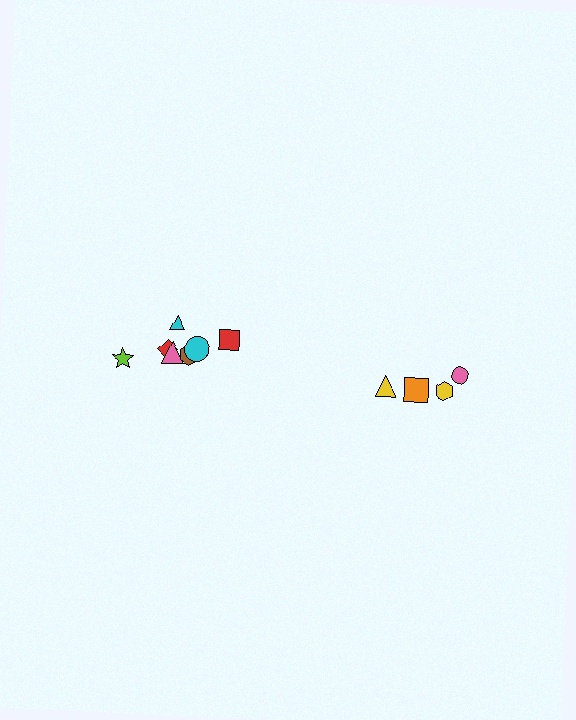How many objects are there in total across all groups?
There are 11 objects.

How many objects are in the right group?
There are 4 objects.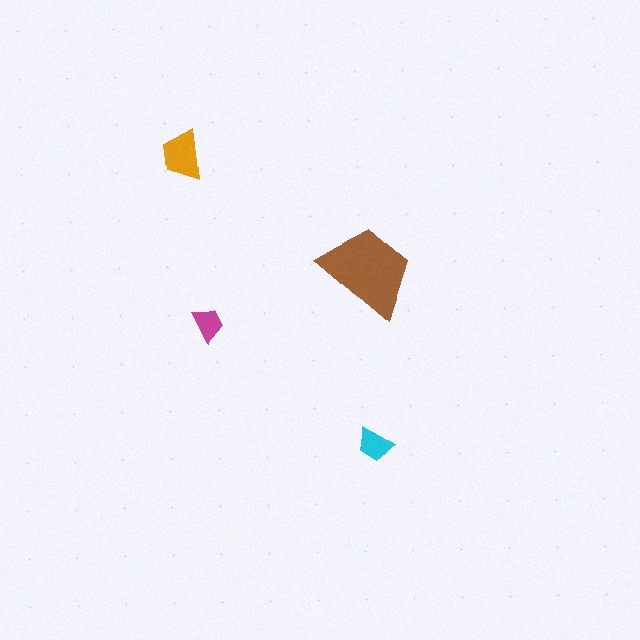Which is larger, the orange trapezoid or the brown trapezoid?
The brown one.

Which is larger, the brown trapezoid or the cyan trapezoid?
The brown one.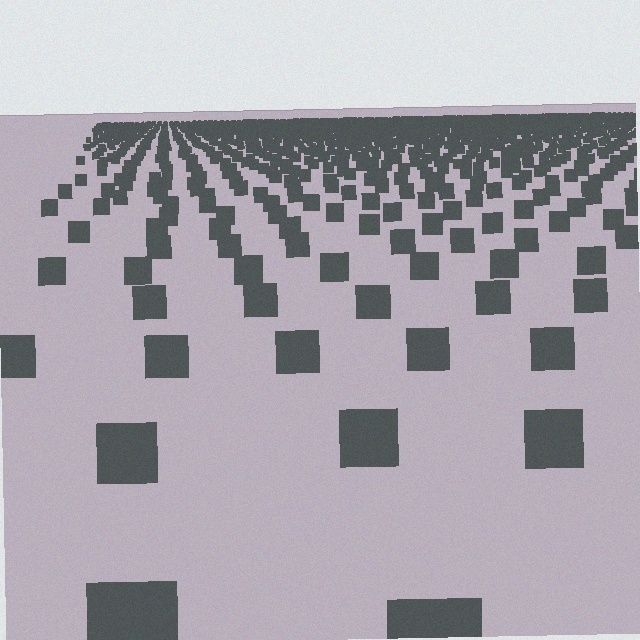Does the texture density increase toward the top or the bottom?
Density increases toward the top.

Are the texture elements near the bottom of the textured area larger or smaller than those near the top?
Larger. Near the bottom, elements are closer to the viewer and appear at a bigger on-screen size.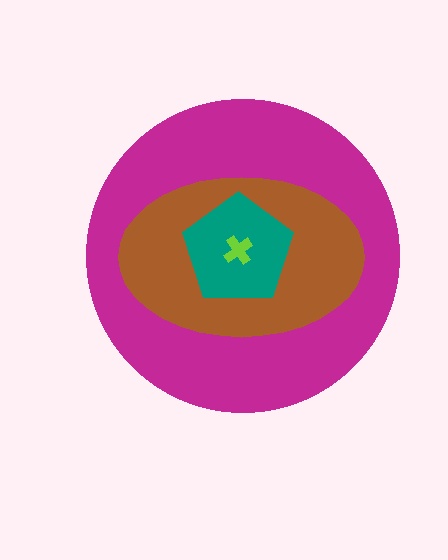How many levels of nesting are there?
4.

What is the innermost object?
The lime cross.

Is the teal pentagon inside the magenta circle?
Yes.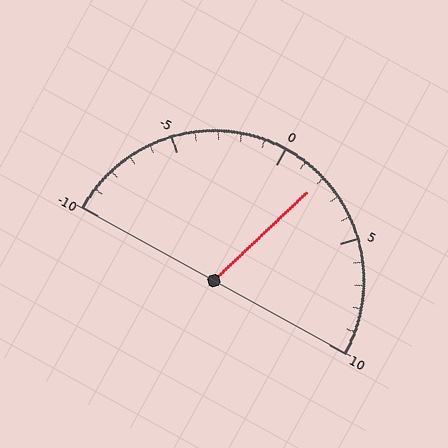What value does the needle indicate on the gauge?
The needle indicates approximately 2.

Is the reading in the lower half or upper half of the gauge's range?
The reading is in the upper half of the range (-10 to 10).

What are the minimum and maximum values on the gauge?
The gauge ranges from -10 to 10.